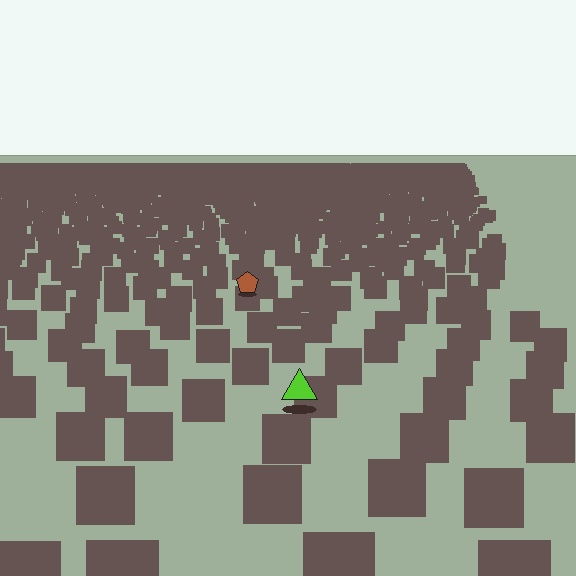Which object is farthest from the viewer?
The brown pentagon is farthest from the viewer. It appears smaller and the ground texture around it is denser.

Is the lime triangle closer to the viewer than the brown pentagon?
Yes. The lime triangle is closer — you can tell from the texture gradient: the ground texture is coarser near it.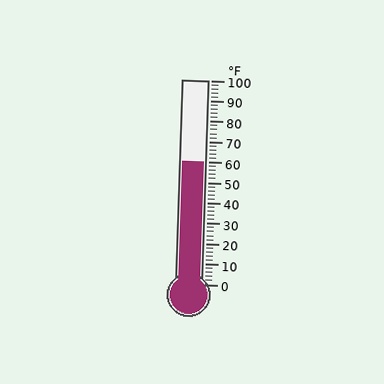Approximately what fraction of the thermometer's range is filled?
The thermometer is filled to approximately 60% of its range.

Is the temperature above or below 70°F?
The temperature is below 70°F.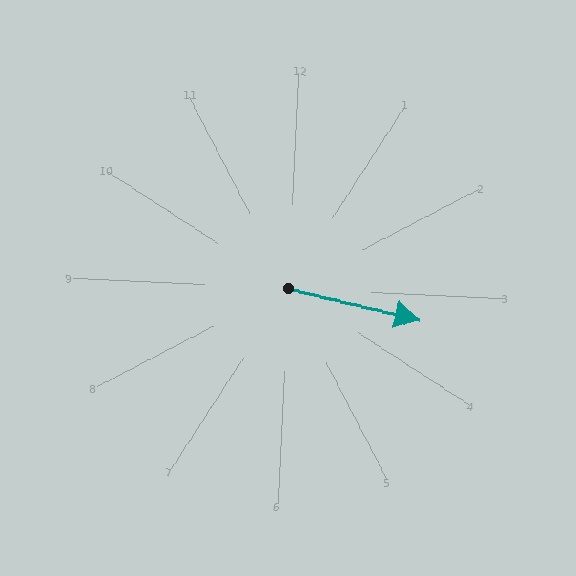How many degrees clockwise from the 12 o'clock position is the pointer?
Approximately 101 degrees.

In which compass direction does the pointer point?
East.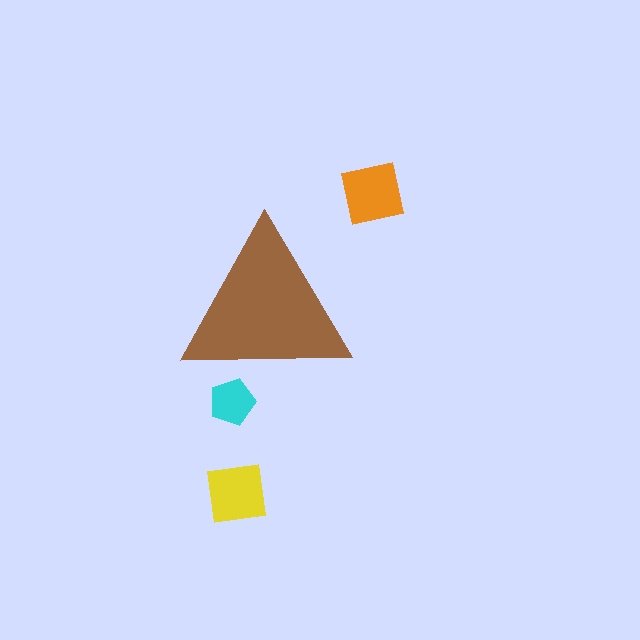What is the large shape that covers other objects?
A brown triangle.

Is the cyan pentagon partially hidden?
Yes, the cyan pentagon is partially hidden behind the brown triangle.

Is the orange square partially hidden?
No, the orange square is fully visible.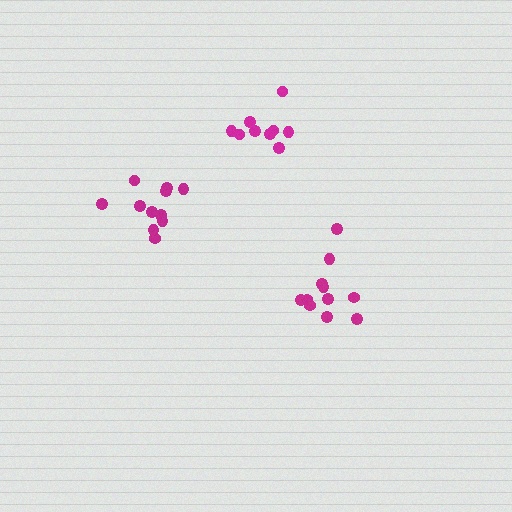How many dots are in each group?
Group 1: 11 dots, Group 2: 11 dots, Group 3: 9 dots (31 total).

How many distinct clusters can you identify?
There are 3 distinct clusters.